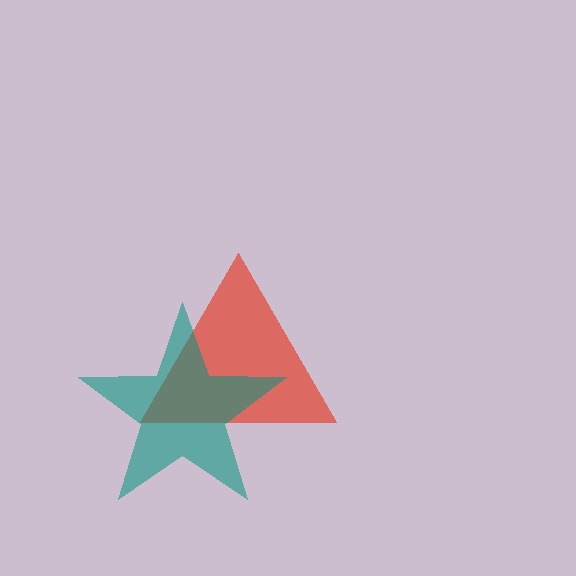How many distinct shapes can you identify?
There are 2 distinct shapes: a red triangle, a teal star.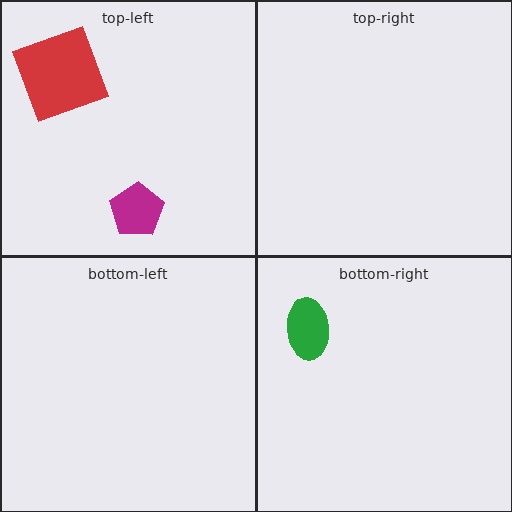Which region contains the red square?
The top-left region.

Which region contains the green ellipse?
The bottom-right region.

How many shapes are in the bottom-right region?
1.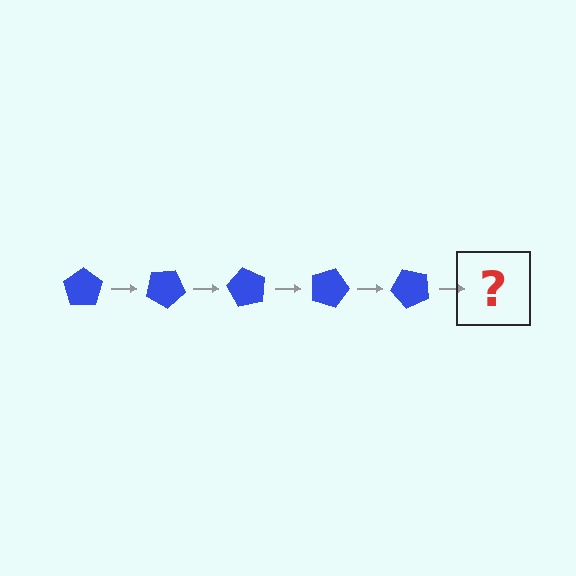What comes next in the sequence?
The next element should be a blue pentagon rotated 150 degrees.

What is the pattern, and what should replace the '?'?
The pattern is that the pentagon rotates 30 degrees each step. The '?' should be a blue pentagon rotated 150 degrees.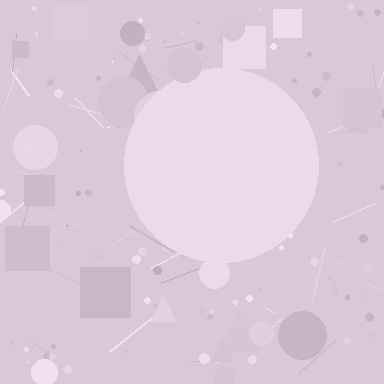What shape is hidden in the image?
A circle is hidden in the image.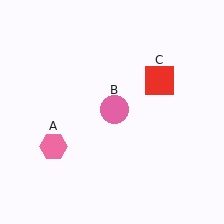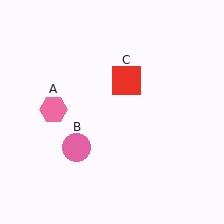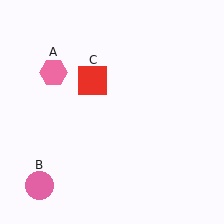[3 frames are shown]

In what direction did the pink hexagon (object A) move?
The pink hexagon (object A) moved up.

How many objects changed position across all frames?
3 objects changed position: pink hexagon (object A), pink circle (object B), red square (object C).